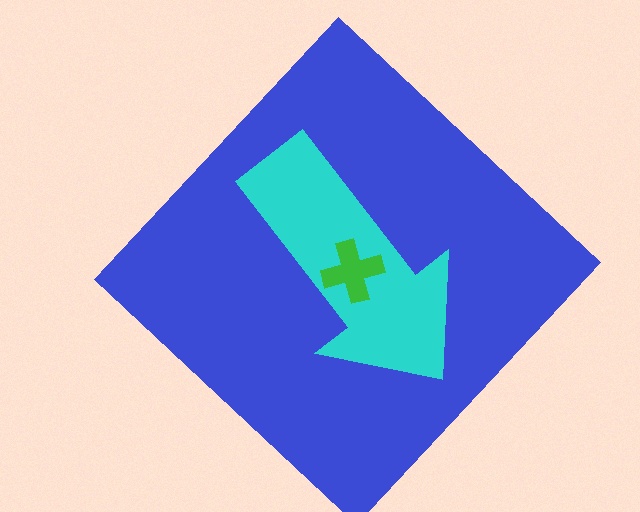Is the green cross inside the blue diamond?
Yes.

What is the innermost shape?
The green cross.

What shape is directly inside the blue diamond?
The cyan arrow.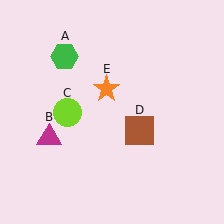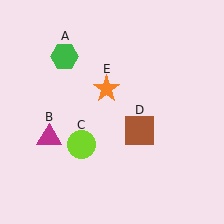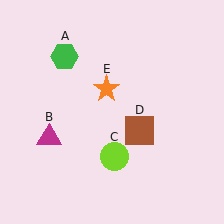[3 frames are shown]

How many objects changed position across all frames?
1 object changed position: lime circle (object C).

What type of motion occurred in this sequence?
The lime circle (object C) rotated counterclockwise around the center of the scene.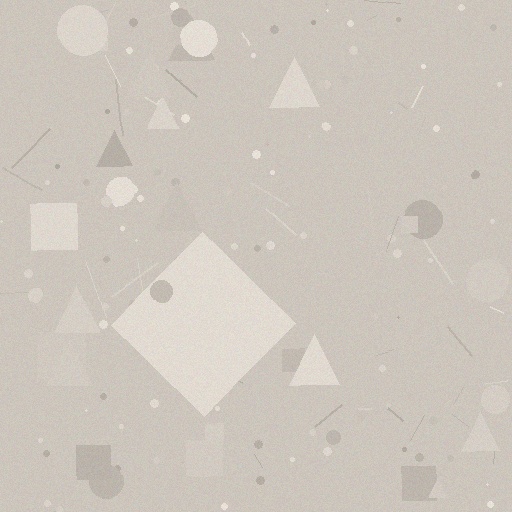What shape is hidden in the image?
A diamond is hidden in the image.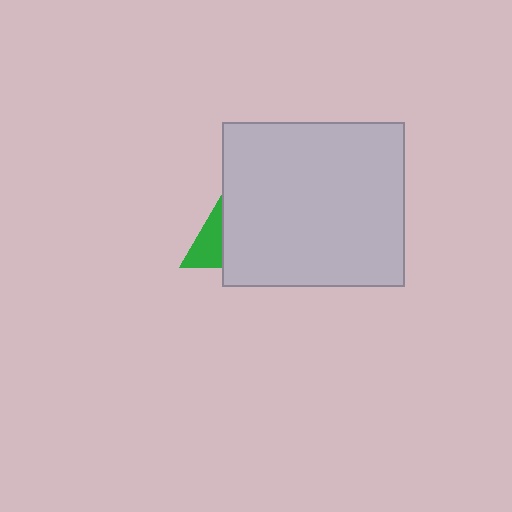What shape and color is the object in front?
The object in front is a light gray rectangle.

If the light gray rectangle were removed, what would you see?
You would see the complete green triangle.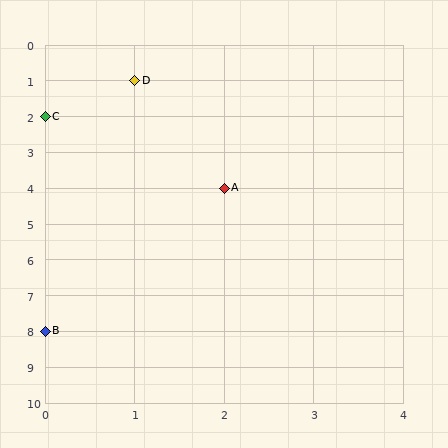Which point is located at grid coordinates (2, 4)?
Point A is at (2, 4).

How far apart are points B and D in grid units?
Points B and D are 1 column and 7 rows apart (about 7.1 grid units diagonally).